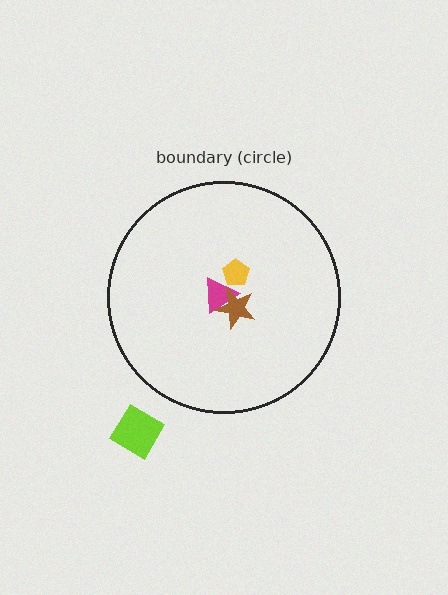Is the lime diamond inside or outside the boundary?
Outside.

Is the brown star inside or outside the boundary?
Inside.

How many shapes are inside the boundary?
3 inside, 1 outside.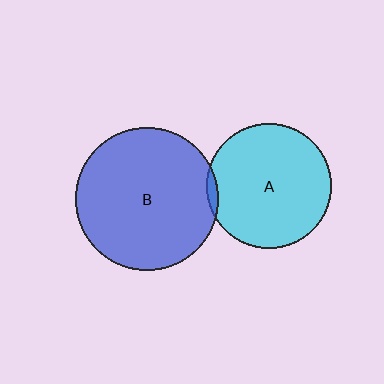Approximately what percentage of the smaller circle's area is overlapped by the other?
Approximately 5%.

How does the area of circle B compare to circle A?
Approximately 1.3 times.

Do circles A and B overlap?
Yes.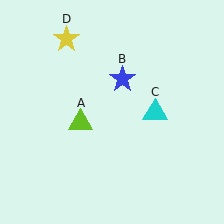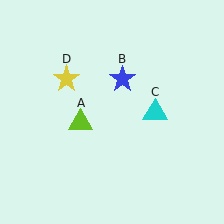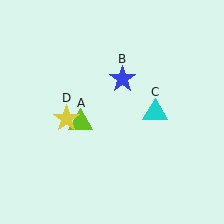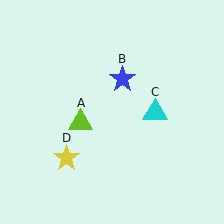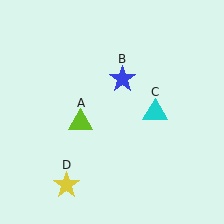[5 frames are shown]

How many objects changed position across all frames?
1 object changed position: yellow star (object D).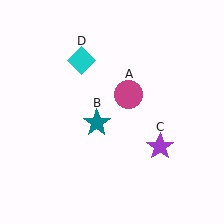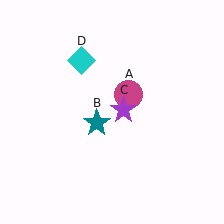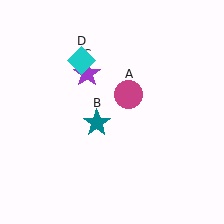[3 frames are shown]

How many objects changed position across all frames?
1 object changed position: purple star (object C).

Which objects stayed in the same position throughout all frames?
Magenta circle (object A) and teal star (object B) and cyan diamond (object D) remained stationary.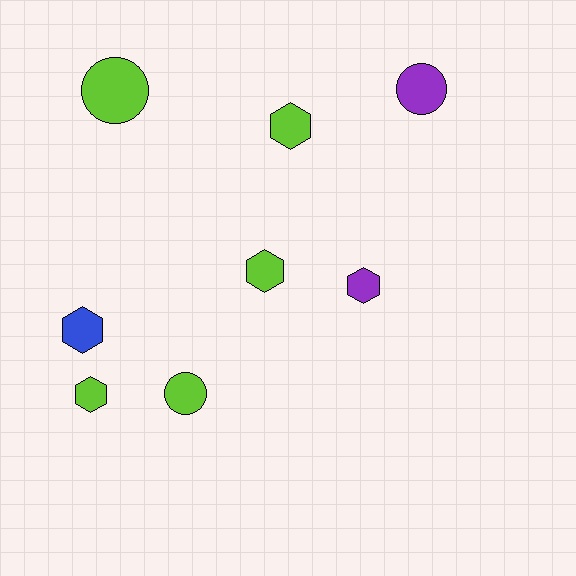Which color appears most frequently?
Lime, with 5 objects.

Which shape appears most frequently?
Hexagon, with 5 objects.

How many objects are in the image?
There are 8 objects.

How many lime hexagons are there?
There are 3 lime hexagons.